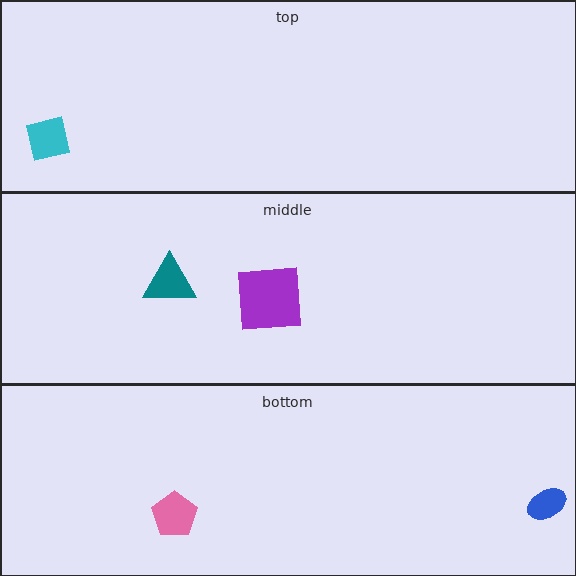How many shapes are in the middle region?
2.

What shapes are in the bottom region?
The pink pentagon, the blue ellipse.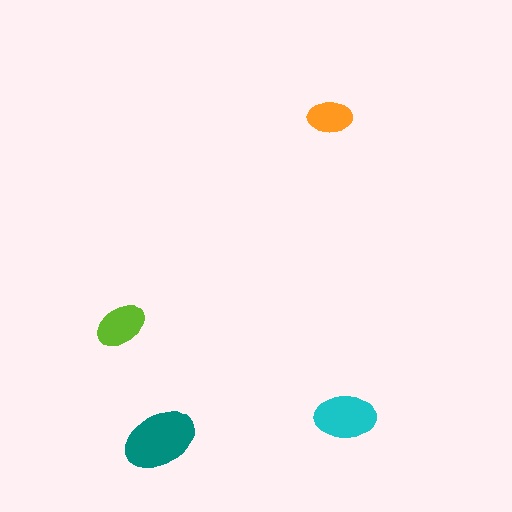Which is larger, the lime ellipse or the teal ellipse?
The teal one.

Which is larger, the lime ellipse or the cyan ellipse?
The cyan one.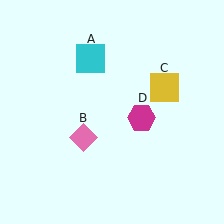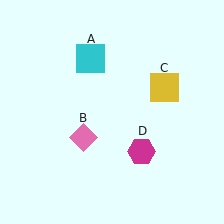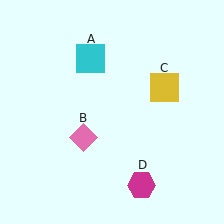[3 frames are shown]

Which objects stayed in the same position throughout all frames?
Cyan square (object A) and pink diamond (object B) and yellow square (object C) remained stationary.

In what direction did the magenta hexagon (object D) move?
The magenta hexagon (object D) moved down.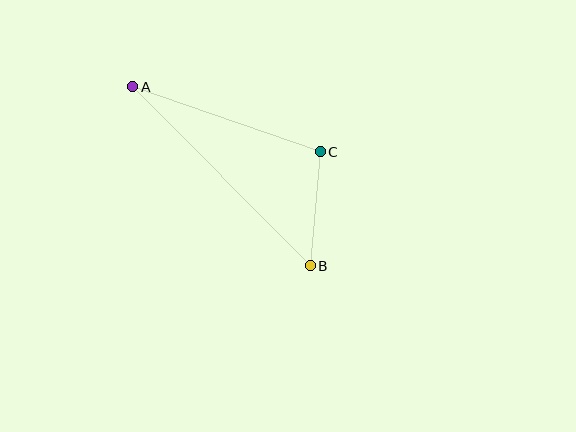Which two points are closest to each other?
Points B and C are closest to each other.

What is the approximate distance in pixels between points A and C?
The distance between A and C is approximately 199 pixels.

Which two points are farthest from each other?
Points A and B are farthest from each other.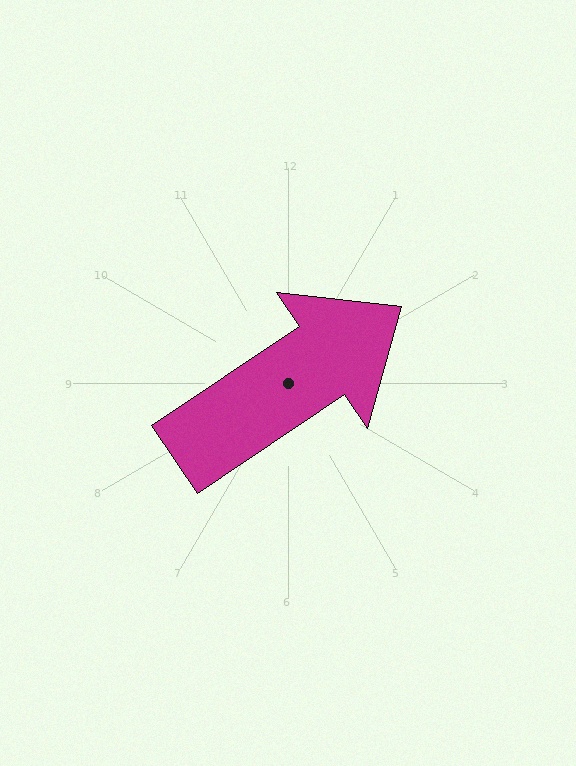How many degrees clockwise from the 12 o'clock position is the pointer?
Approximately 56 degrees.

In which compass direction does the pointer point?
Northeast.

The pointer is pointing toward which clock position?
Roughly 2 o'clock.